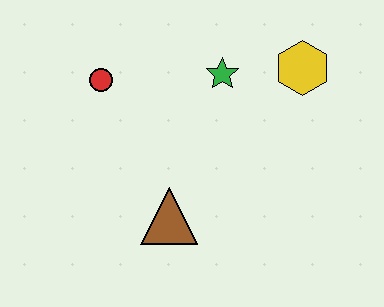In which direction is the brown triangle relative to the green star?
The brown triangle is below the green star.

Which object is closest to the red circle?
The green star is closest to the red circle.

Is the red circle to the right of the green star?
No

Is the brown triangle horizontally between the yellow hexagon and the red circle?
Yes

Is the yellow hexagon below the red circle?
No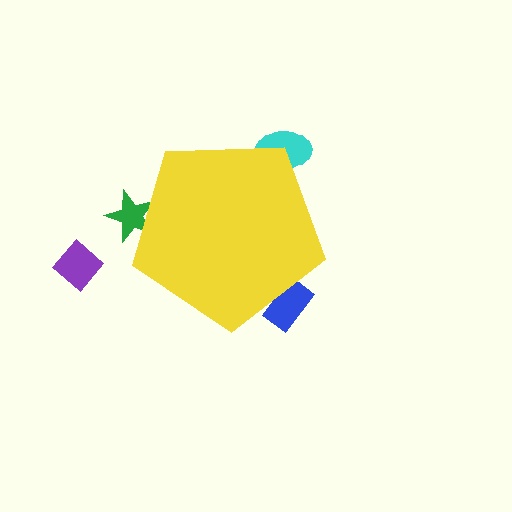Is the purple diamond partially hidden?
No, the purple diamond is fully visible.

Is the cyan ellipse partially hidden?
Yes, the cyan ellipse is partially hidden behind the yellow pentagon.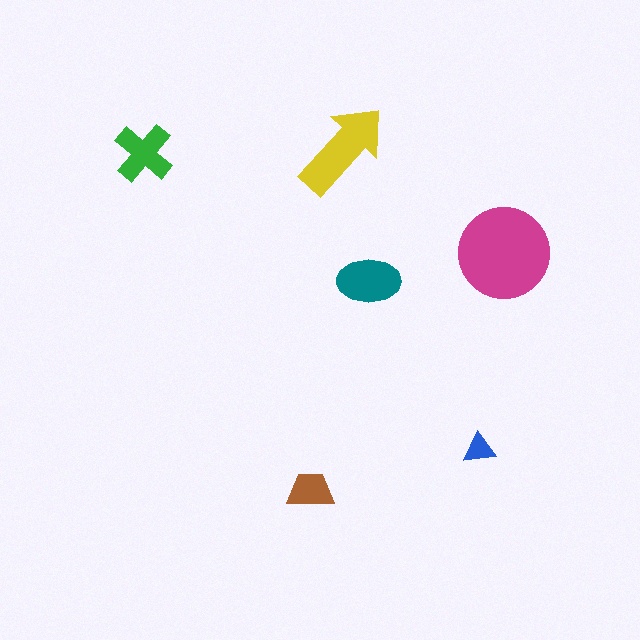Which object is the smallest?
The blue triangle.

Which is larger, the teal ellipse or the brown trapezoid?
The teal ellipse.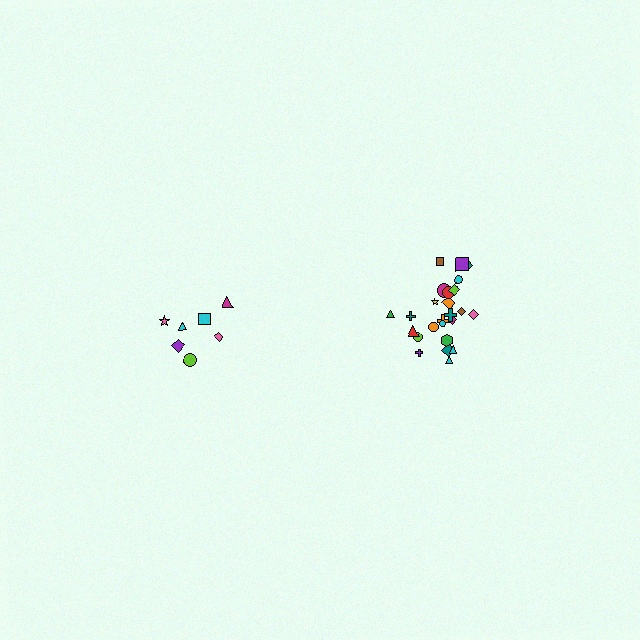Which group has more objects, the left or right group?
The right group.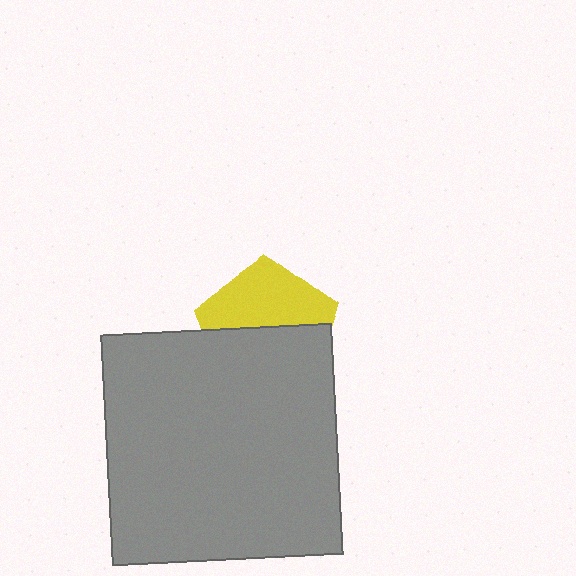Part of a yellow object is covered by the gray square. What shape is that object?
It is a pentagon.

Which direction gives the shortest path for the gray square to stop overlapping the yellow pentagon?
Moving down gives the shortest separation.